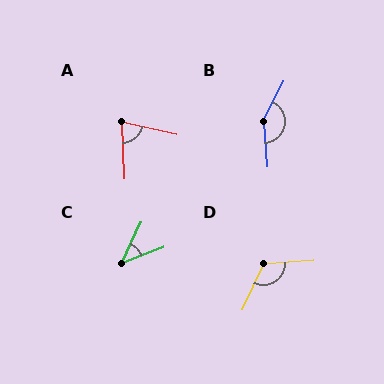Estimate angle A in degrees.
Approximately 75 degrees.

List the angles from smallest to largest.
C (43°), A (75°), D (118°), B (149°).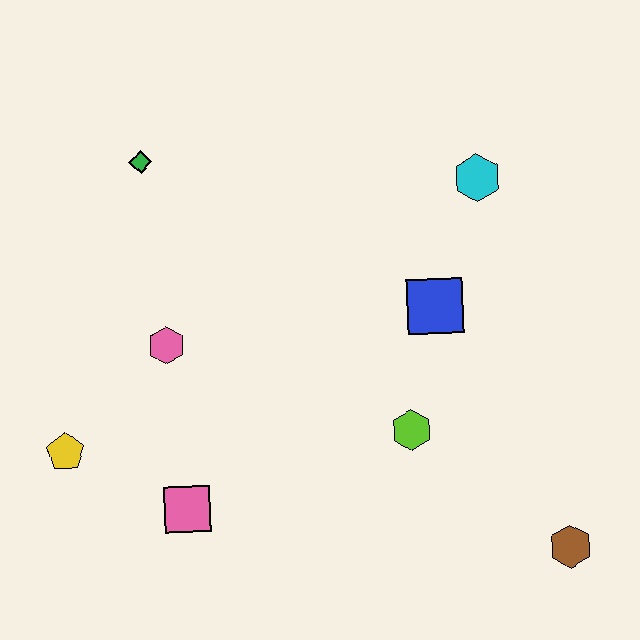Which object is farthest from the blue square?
The yellow pentagon is farthest from the blue square.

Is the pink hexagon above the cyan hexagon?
No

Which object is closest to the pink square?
The yellow pentagon is closest to the pink square.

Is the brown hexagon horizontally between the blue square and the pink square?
No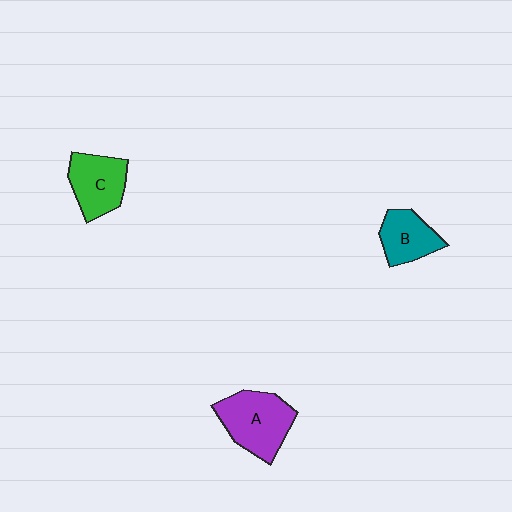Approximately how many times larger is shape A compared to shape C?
Approximately 1.3 times.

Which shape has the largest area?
Shape A (purple).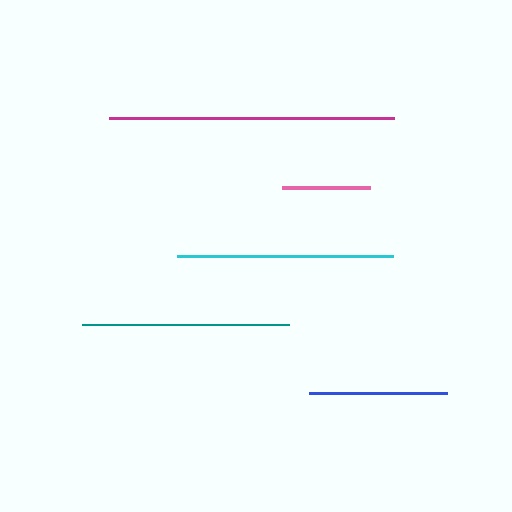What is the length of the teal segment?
The teal segment is approximately 208 pixels long.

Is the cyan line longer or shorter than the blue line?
The cyan line is longer than the blue line.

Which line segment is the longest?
The magenta line is the longest at approximately 285 pixels.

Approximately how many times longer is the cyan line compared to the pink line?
The cyan line is approximately 2.5 times the length of the pink line.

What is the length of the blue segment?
The blue segment is approximately 138 pixels long.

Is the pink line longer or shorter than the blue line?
The blue line is longer than the pink line.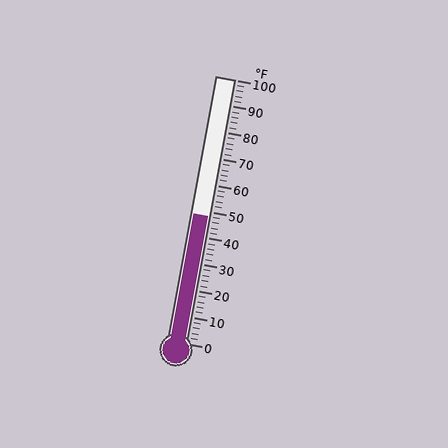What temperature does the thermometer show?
The thermometer shows approximately 48°F.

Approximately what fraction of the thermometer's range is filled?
The thermometer is filled to approximately 50% of its range.